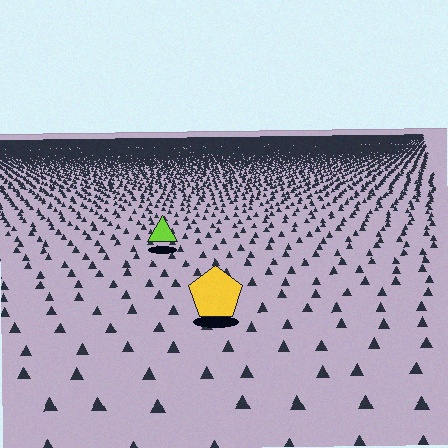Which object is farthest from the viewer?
The lime triangle is farthest from the viewer. It appears smaller and the ground texture around it is denser.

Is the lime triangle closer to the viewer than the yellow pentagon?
No. The yellow pentagon is closer — you can tell from the texture gradient: the ground texture is coarser near it.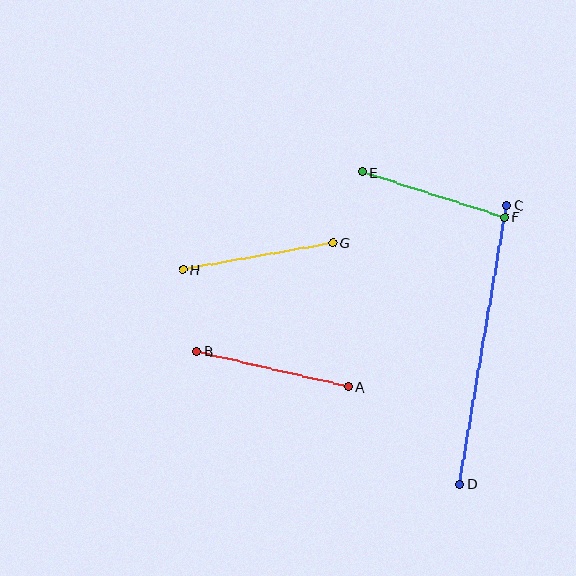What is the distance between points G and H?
The distance is approximately 152 pixels.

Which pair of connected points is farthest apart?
Points C and D are farthest apart.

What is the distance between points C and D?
The distance is approximately 282 pixels.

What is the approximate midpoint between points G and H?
The midpoint is at approximately (258, 256) pixels.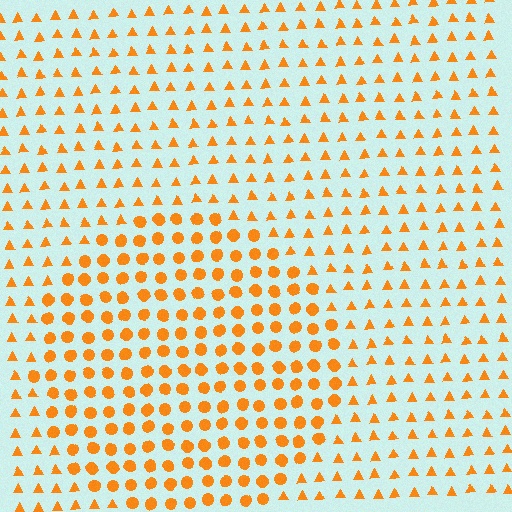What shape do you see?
I see a circle.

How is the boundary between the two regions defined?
The boundary is defined by a change in element shape: circles inside vs. triangles outside. All elements share the same color and spacing.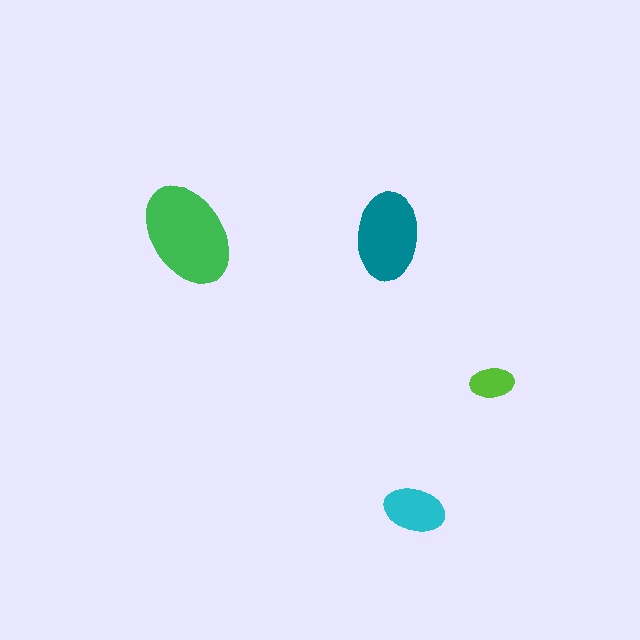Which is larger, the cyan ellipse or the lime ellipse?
The cyan one.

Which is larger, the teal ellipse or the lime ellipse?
The teal one.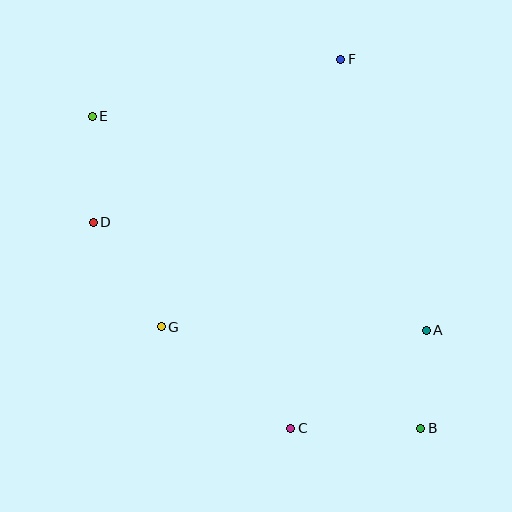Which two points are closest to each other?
Points A and B are closest to each other.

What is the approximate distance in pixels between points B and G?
The distance between B and G is approximately 279 pixels.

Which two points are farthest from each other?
Points B and E are farthest from each other.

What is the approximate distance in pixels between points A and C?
The distance between A and C is approximately 167 pixels.